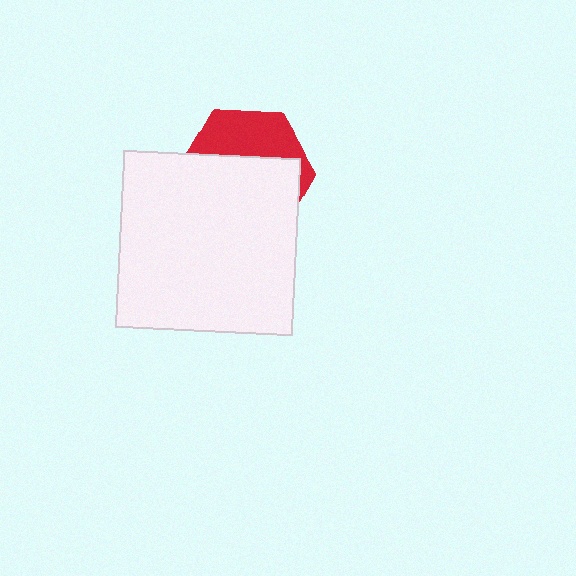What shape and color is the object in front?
The object in front is a white square.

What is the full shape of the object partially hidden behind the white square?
The partially hidden object is a red hexagon.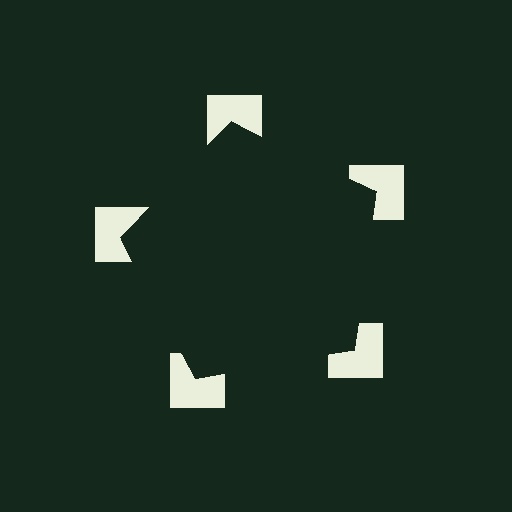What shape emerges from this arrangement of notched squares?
An illusory pentagon — its edges are inferred from the aligned wedge cuts in the notched squares, not physically drawn.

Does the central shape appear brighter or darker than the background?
It typically appears slightly darker than the background, even though no actual brightness change is drawn.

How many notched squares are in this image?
There are 5 — one at each vertex of the illusory pentagon.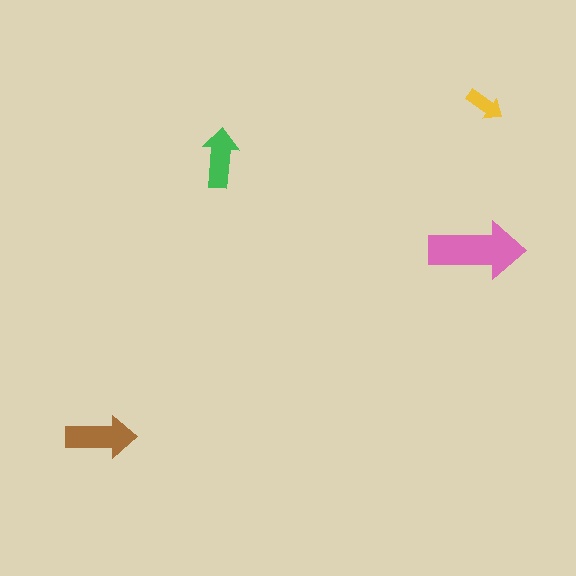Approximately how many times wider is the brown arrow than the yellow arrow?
About 2 times wider.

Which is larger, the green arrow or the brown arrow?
The brown one.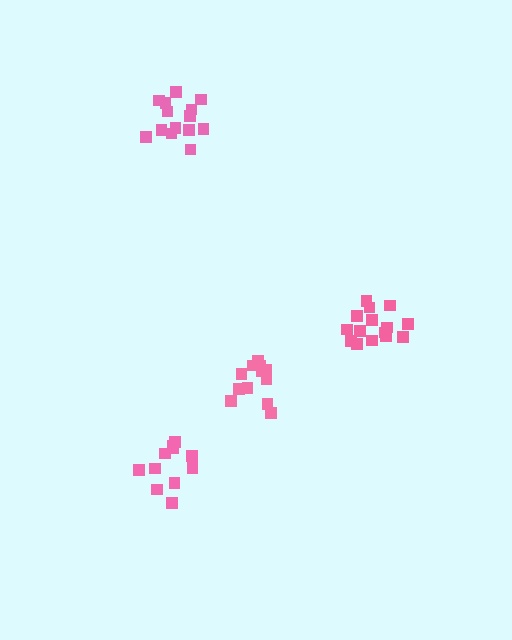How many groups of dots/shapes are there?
There are 4 groups.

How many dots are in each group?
Group 1: 15 dots, Group 2: 11 dots, Group 3: 14 dots, Group 4: 12 dots (52 total).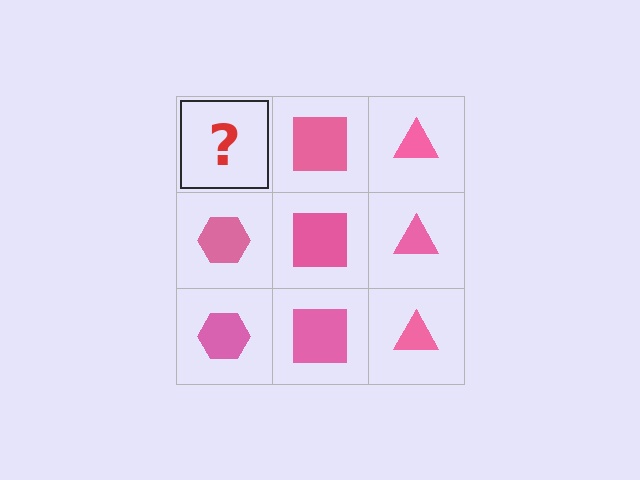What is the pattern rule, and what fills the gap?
The rule is that each column has a consistent shape. The gap should be filled with a pink hexagon.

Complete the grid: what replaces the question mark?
The question mark should be replaced with a pink hexagon.